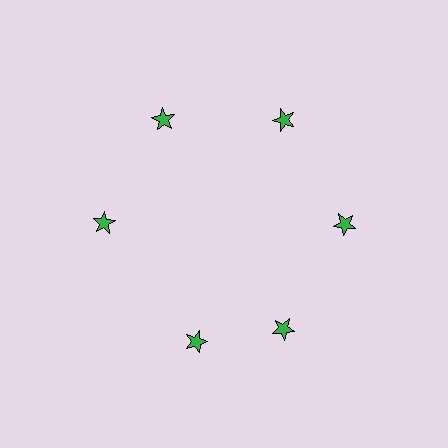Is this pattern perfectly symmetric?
No. The 6 green stars are arranged in a ring, but one element near the 7 o'clock position is rotated out of alignment along the ring, breaking the 6-fold rotational symmetry.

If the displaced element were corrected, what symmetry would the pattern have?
It would have 6-fold rotational symmetry — the pattern would map onto itself every 60 degrees.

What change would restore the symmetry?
The symmetry would be restored by rotating it back into even spacing with its neighbors so that all 6 stars sit at equal angles and equal distance from the center.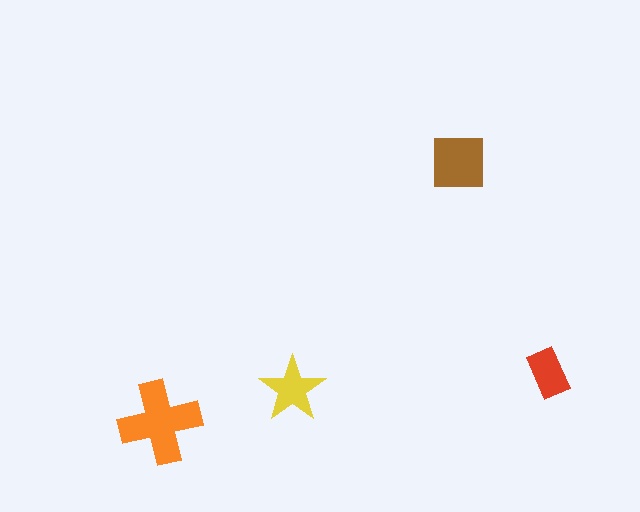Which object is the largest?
The orange cross.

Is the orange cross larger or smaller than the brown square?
Larger.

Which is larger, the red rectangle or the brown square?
The brown square.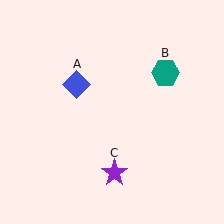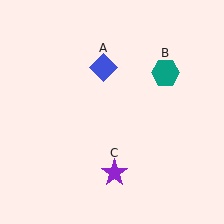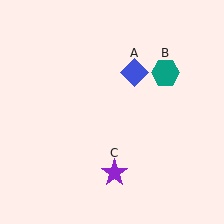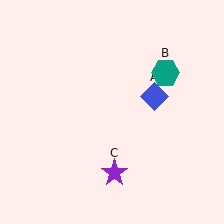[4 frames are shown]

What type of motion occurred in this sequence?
The blue diamond (object A) rotated clockwise around the center of the scene.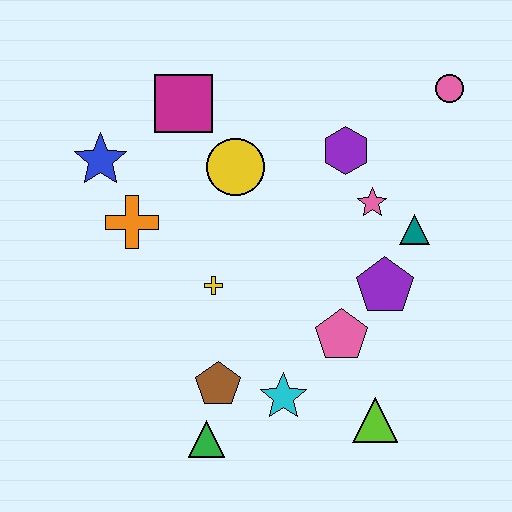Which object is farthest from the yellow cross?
The pink circle is farthest from the yellow cross.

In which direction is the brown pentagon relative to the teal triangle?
The brown pentagon is to the left of the teal triangle.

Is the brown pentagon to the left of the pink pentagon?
Yes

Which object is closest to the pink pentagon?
The purple pentagon is closest to the pink pentagon.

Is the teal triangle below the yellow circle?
Yes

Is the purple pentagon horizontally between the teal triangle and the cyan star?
Yes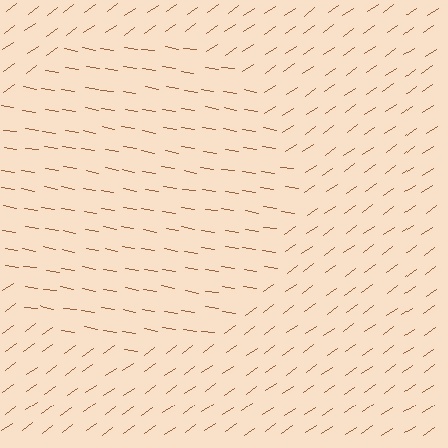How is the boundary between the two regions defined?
The boundary is defined purely by a change in line orientation (approximately 45 degrees difference). All lines are the same color and thickness.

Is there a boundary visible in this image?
Yes, there is a texture boundary formed by a change in line orientation.